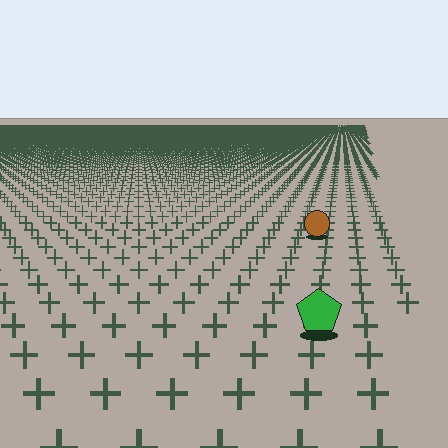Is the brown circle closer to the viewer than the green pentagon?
No. The green pentagon is closer — you can tell from the texture gradient: the ground texture is coarser near it.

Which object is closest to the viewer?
The green pentagon is closest. The texture marks near it are larger and more spread out.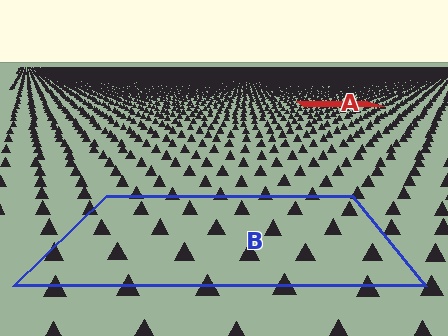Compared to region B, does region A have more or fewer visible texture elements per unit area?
Region A has more texture elements per unit area — they are packed more densely because it is farther away.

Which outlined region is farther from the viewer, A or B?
Region A is farther from the viewer — the texture elements inside it appear smaller and more densely packed.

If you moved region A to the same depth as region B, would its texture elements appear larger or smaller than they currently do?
They would appear larger. At a closer depth, the same texture elements are projected at a bigger on-screen size.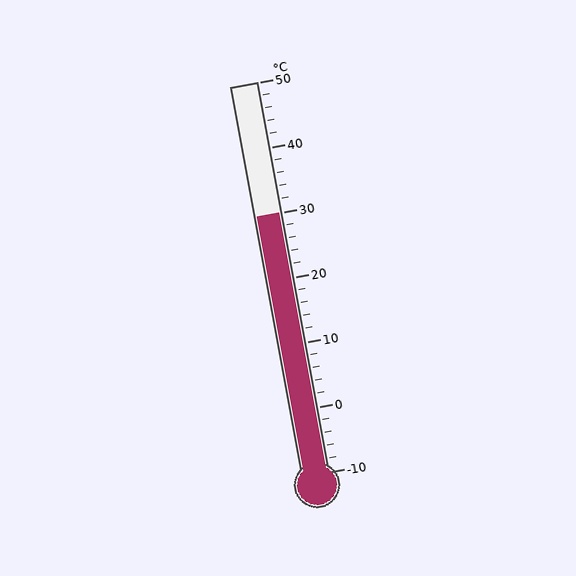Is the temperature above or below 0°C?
The temperature is above 0°C.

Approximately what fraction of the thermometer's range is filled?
The thermometer is filled to approximately 65% of its range.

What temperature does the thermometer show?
The thermometer shows approximately 30°C.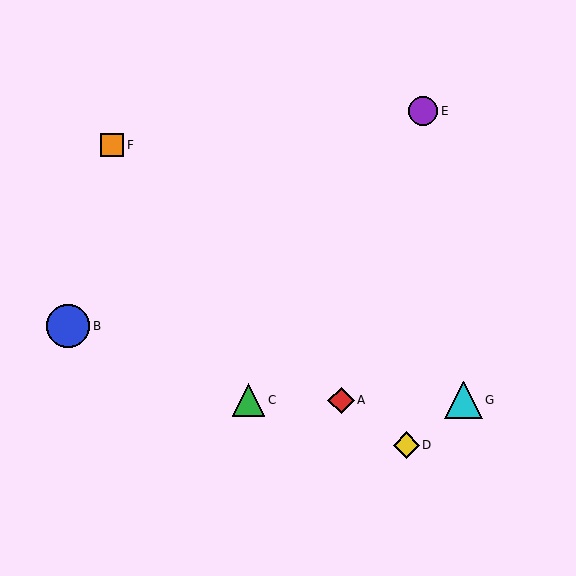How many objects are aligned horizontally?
3 objects (A, C, G) are aligned horizontally.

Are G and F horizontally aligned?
No, G is at y≈400 and F is at y≈145.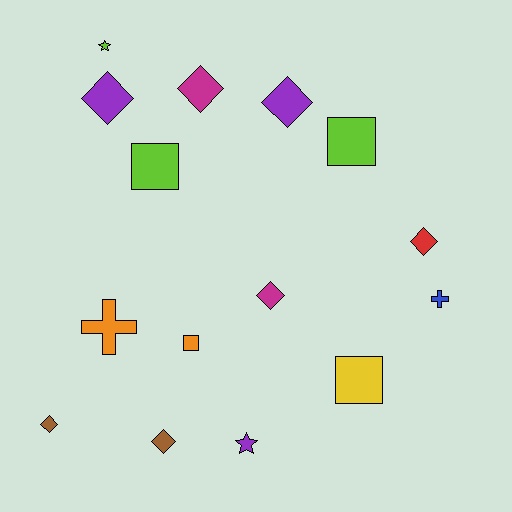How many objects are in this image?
There are 15 objects.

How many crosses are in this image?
There are 2 crosses.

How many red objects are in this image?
There is 1 red object.